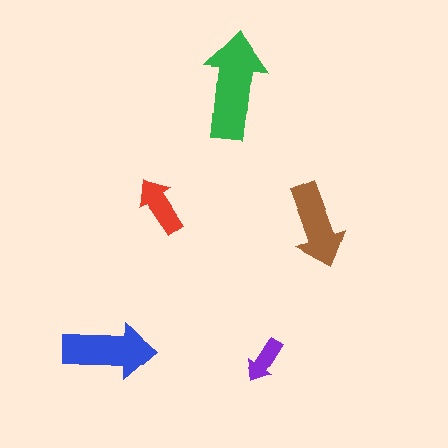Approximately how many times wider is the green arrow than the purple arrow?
About 2.5 times wider.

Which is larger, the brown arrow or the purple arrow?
The brown one.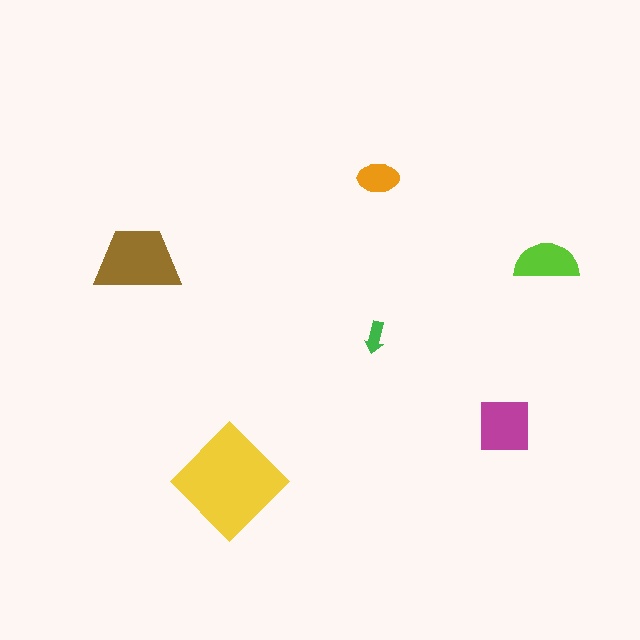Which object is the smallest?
The green arrow.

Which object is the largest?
The yellow diamond.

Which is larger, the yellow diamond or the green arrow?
The yellow diamond.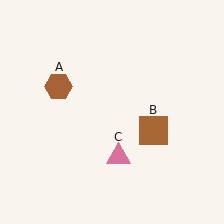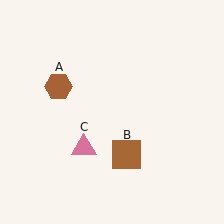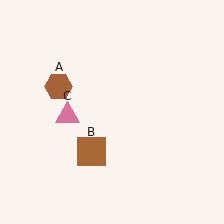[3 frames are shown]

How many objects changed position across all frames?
2 objects changed position: brown square (object B), pink triangle (object C).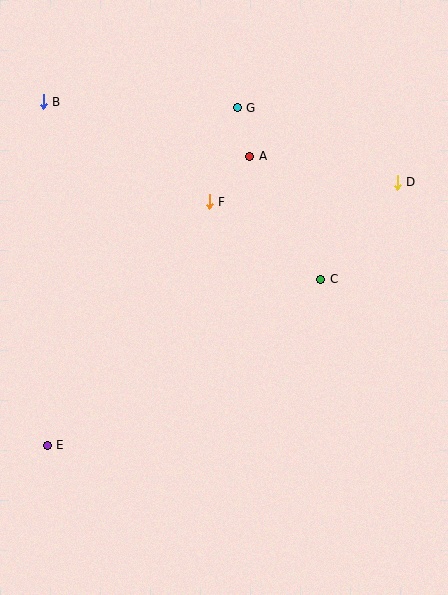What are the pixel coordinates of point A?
Point A is at (250, 156).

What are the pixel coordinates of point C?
Point C is at (321, 279).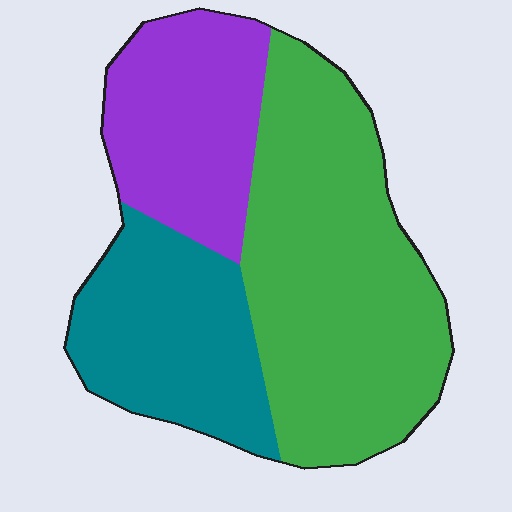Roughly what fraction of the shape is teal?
Teal takes up about one quarter (1/4) of the shape.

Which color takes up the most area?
Green, at roughly 50%.